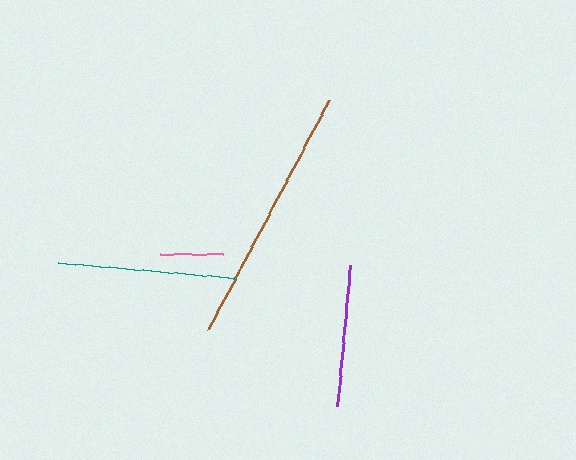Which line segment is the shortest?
The pink line is the shortest at approximately 63 pixels.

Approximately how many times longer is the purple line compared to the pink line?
The purple line is approximately 2.2 times the length of the pink line.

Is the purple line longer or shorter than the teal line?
The teal line is longer than the purple line.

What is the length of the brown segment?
The brown segment is approximately 259 pixels long.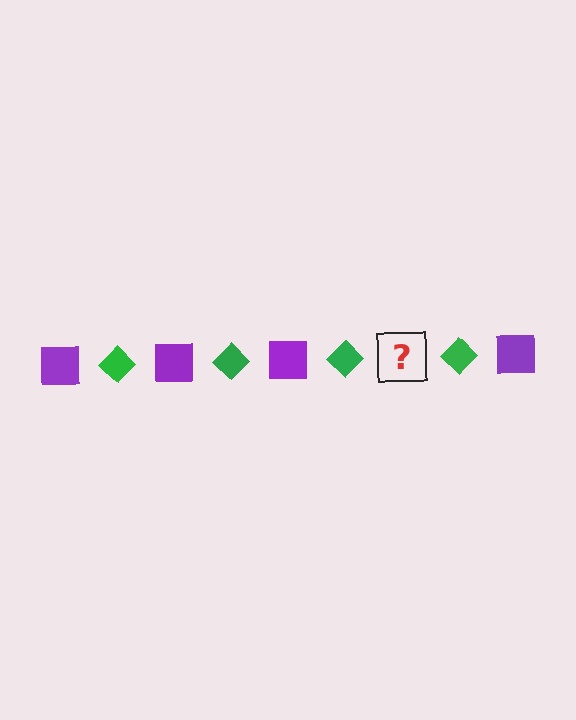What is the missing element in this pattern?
The missing element is a purple square.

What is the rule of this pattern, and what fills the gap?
The rule is that the pattern alternates between purple square and green diamond. The gap should be filled with a purple square.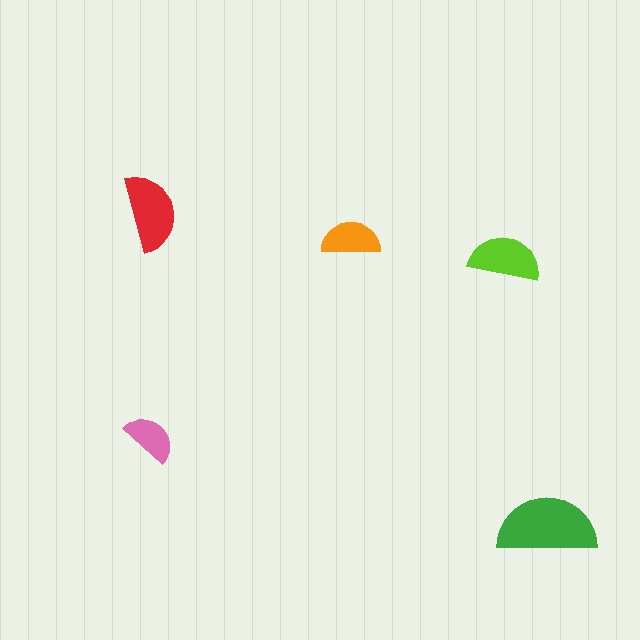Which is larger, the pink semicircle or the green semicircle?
The green one.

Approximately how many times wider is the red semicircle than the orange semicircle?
About 1.5 times wider.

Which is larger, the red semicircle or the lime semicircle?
The red one.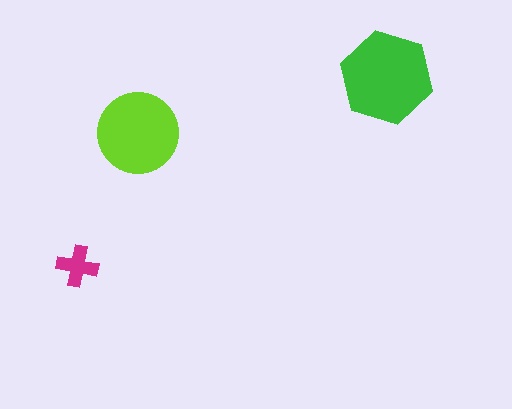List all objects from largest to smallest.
The green hexagon, the lime circle, the magenta cross.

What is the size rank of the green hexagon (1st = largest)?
1st.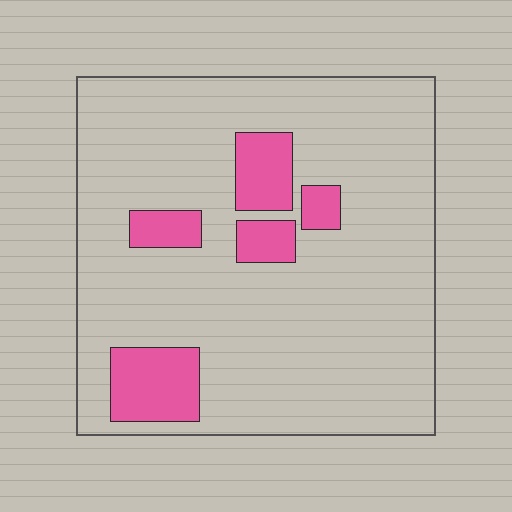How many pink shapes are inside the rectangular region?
5.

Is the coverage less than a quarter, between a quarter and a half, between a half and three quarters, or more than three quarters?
Less than a quarter.